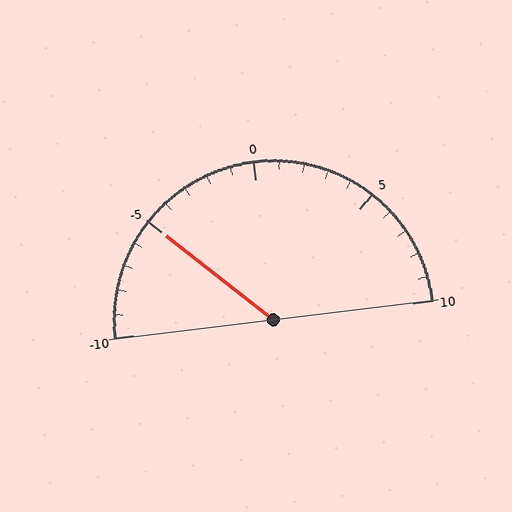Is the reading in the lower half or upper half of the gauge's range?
The reading is in the lower half of the range (-10 to 10).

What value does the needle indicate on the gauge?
The needle indicates approximately -5.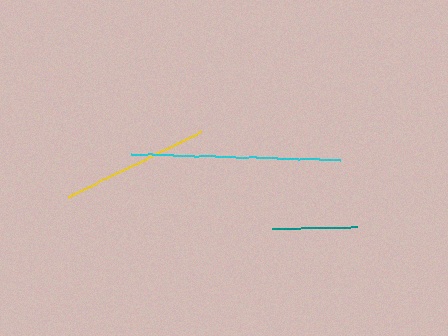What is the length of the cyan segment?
The cyan segment is approximately 209 pixels long.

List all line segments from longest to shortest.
From longest to shortest: cyan, yellow, teal.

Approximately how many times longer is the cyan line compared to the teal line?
The cyan line is approximately 2.5 times the length of the teal line.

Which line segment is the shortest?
The teal line is the shortest at approximately 85 pixels.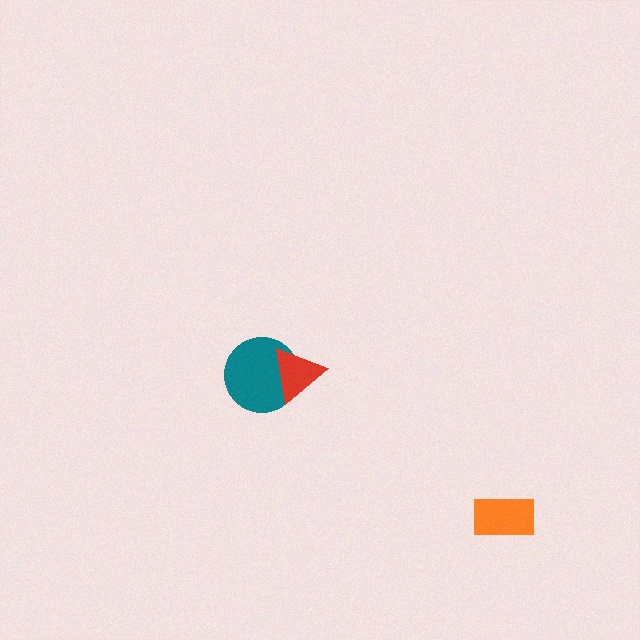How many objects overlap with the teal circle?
1 object overlaps with the teal circle.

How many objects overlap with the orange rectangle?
0 objects overlap with the orange rectangle.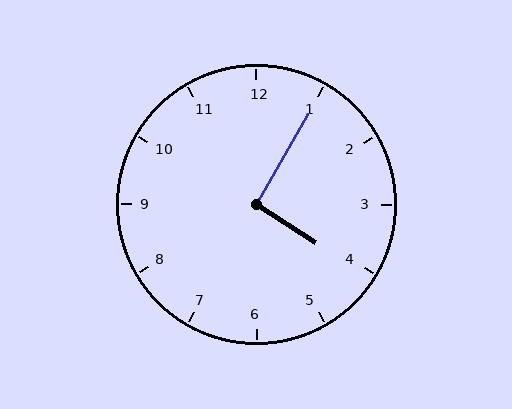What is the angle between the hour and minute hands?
Approximately 92 degrees.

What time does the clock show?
4:05.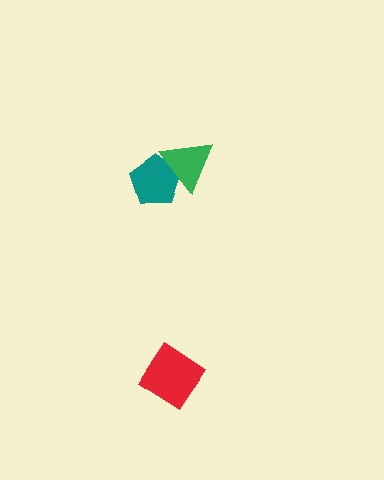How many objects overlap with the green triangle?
1 object overlaps with the green triangle.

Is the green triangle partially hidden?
No, no other shape covers it.